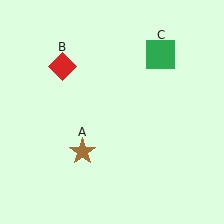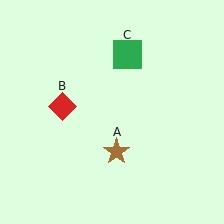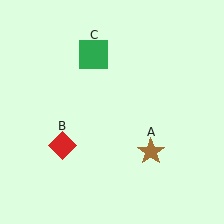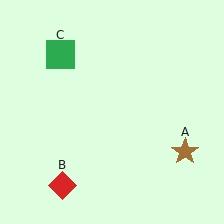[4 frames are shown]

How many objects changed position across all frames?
3 objects changed position: brown star (object A), red diamond (object B), green square (object C).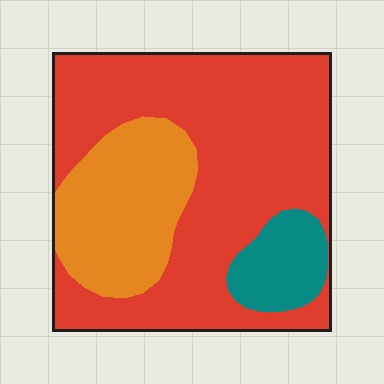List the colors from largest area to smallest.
From largest to smallest: red, orange, teal.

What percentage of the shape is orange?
Orange takes up about one quarter (1/4) of the shape.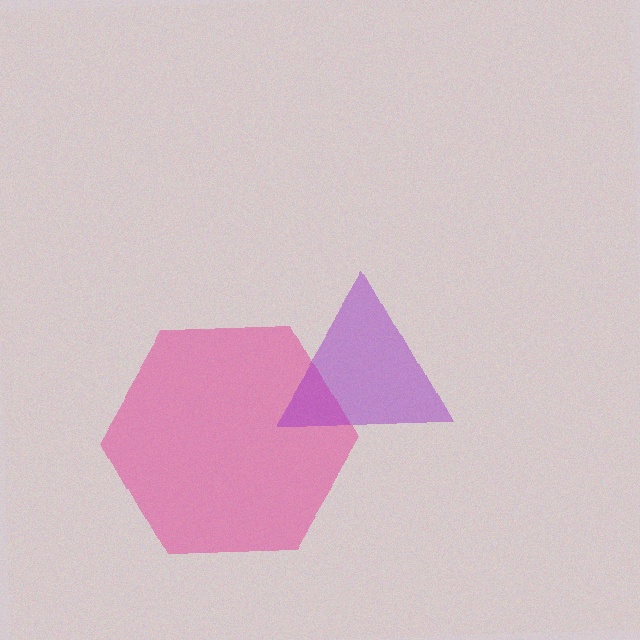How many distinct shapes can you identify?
There are 2 distinct shapes: a pink hexagon, a purple triangle.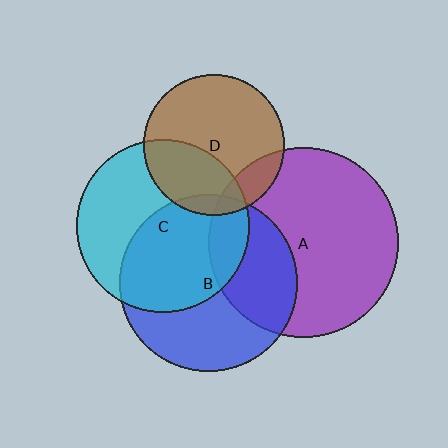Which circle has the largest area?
Circle A (purple).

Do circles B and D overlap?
Yes.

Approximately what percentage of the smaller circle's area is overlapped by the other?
Approximately 5%.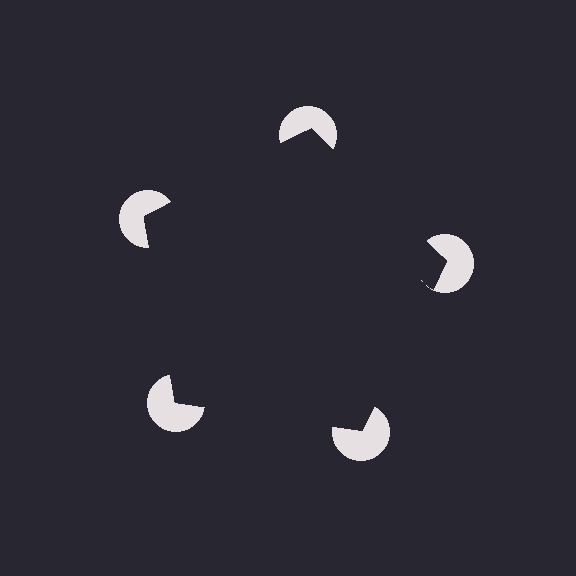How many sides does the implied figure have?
5 sides.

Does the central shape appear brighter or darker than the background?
It typically appears slightly darker than the background, even though no actual brightness change is drawn.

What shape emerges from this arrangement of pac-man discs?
An illusory pentagon — its edges are inferred from the aligned wedge cuts in the pac-man discs, not physically drawn.